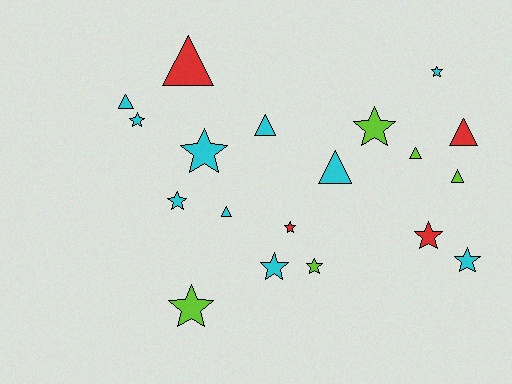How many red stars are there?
There are 2 red stars.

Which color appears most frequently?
Cyan, with 10 objects.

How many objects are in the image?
There are 19 objects.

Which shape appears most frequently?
Star, with 11 objects.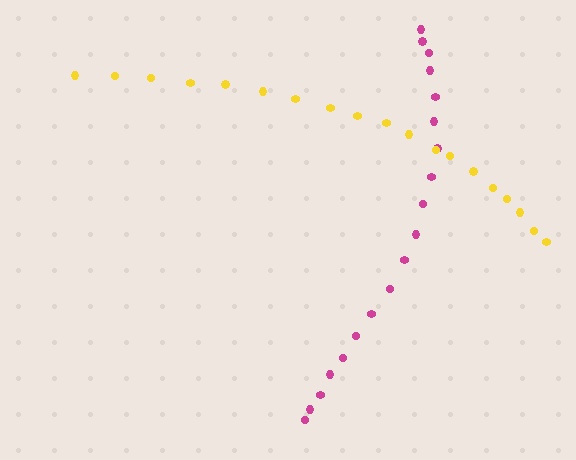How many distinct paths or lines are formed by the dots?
There are 2 distinct paths.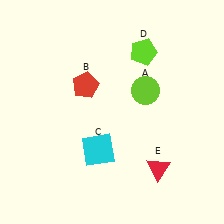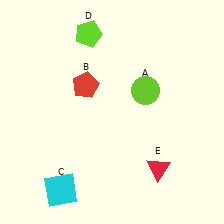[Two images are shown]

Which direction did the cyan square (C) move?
The cyan square (C) moved down.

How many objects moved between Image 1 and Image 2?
2 objects moved between the two images.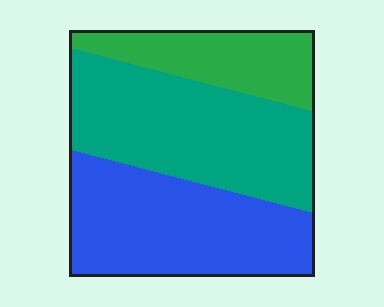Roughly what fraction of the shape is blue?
Blue covers 39% of the shape.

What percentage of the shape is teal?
Teal covers 41% of the shape.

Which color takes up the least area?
Green, at roughly 20%.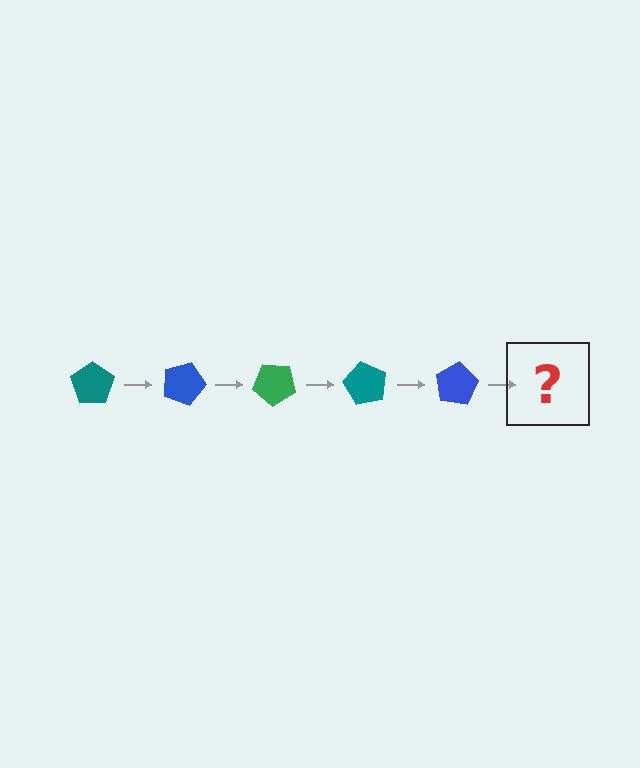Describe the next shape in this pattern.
It should be a green pentagon, rotated 100 degrees from the start.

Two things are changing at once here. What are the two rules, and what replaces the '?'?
The two rules are that it rotates 20 degrees each step and the color cycles through teal, blue, and green. The '?' should be a green pentagon, rotated 100 degrees from the start.